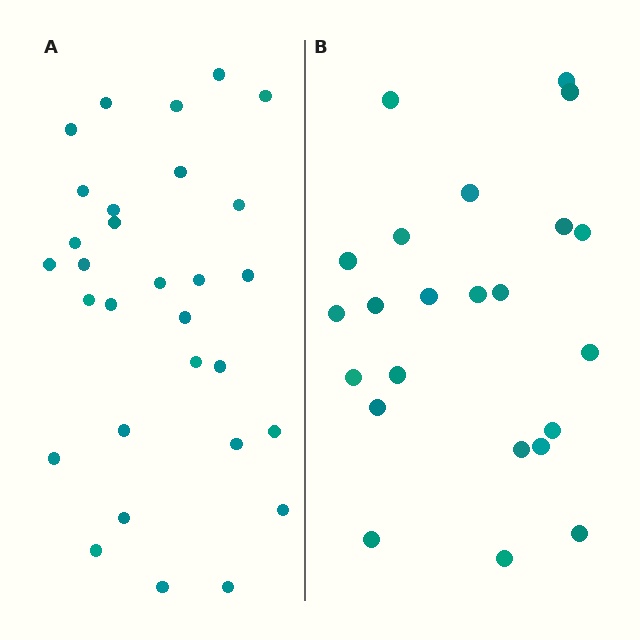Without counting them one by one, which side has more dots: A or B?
Region A (the left region) has more dots.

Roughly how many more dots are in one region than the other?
Region A has roughly 8 or so more dots than region B.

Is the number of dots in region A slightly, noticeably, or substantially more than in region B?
Region A has noticeably more, but not dramatically so. The ratio is roughly 1.3 to 1.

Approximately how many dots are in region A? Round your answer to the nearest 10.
About 30 dots.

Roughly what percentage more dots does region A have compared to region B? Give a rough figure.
About 30% more.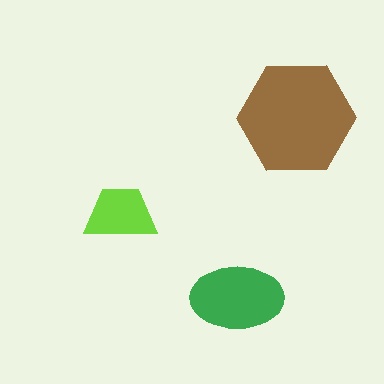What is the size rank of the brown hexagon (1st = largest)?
1st.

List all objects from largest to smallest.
The brown hexagon, the green ellipse, the lime trapezoid.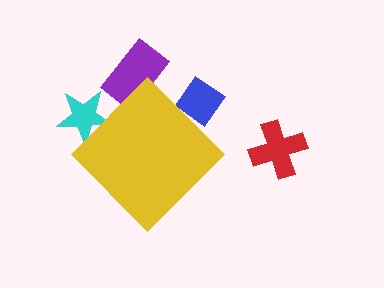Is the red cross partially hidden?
No, the red cross is fully visible.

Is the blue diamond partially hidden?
Yes, the blue diamond is partially hidden behind the yellow diamond.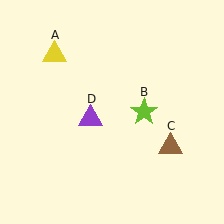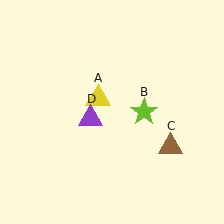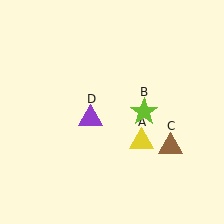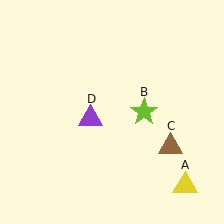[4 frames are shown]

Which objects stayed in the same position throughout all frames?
Lime star (object B) and brown triangle (object C) and purple triangle (object D) remained stationary.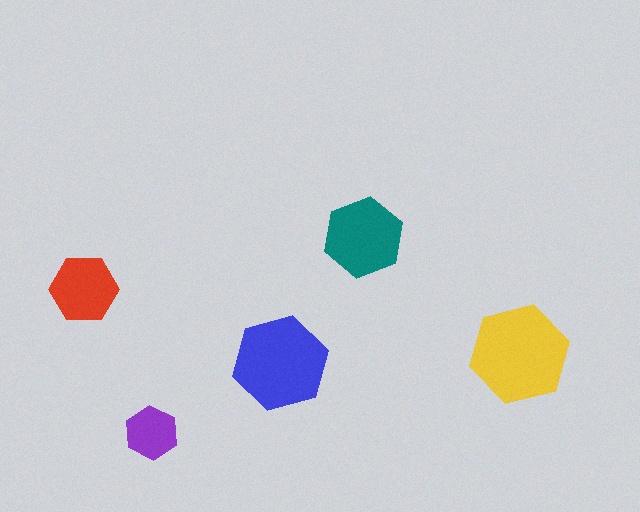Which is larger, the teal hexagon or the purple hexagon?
The teal one.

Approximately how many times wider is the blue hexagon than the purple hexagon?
About 2 times wider.